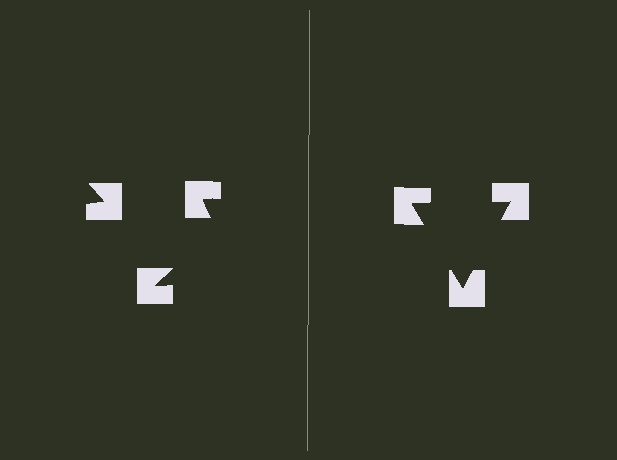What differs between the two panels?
The notched squares are positioned identically on both sides; only the wedge orientations differ. On the right they align to a triangle; on the left they are misaligned.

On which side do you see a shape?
An illusory triangle appears on the right side. On the left side the wedge cuts are rotated, so no coherent shape forms.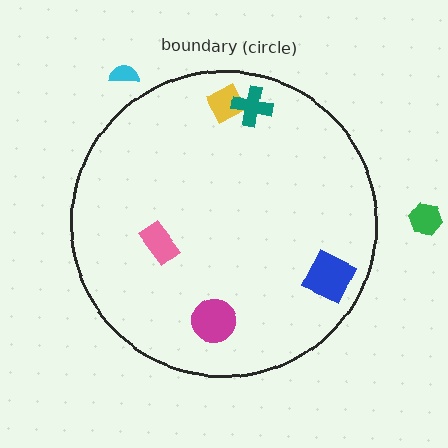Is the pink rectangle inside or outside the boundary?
Inside.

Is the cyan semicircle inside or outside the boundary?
Outside.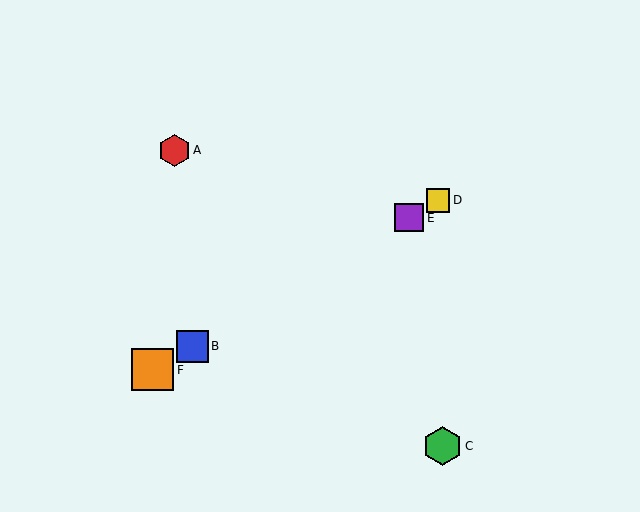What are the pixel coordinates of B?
Object B is at (192, 346).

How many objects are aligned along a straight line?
4 objects (B, D, E, F) are aligned along a straight line.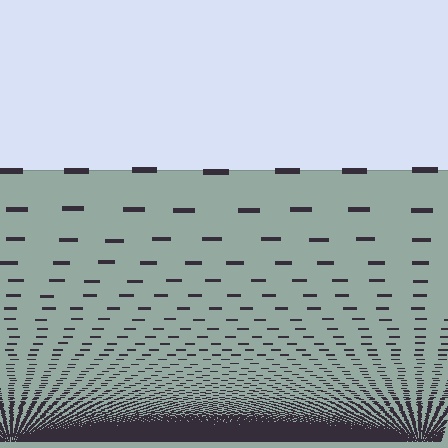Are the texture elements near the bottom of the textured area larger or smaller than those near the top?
Smaller. The gradient is inverted — elements near the bottom are smaller and denser.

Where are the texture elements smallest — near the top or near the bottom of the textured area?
Near the bottom.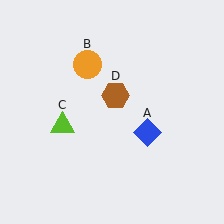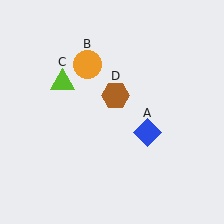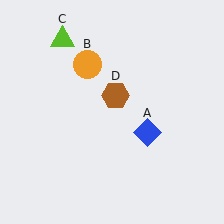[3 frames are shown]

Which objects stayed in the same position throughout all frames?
Blue diamond (object A) and orange circle (object B) and brown hexagon (object D) remained stationary.